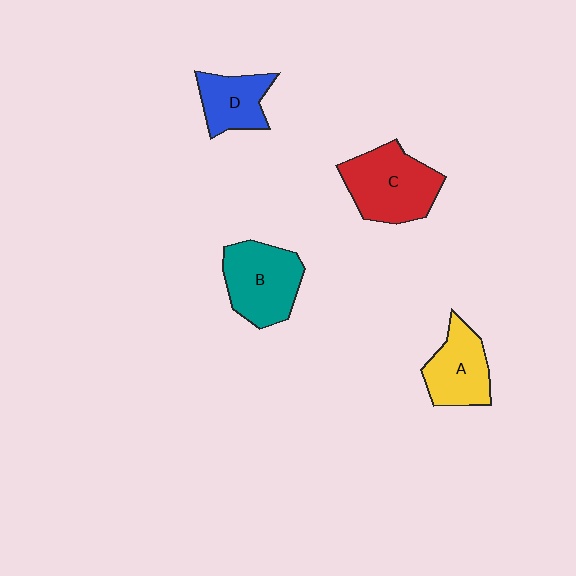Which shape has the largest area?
Shape C (red).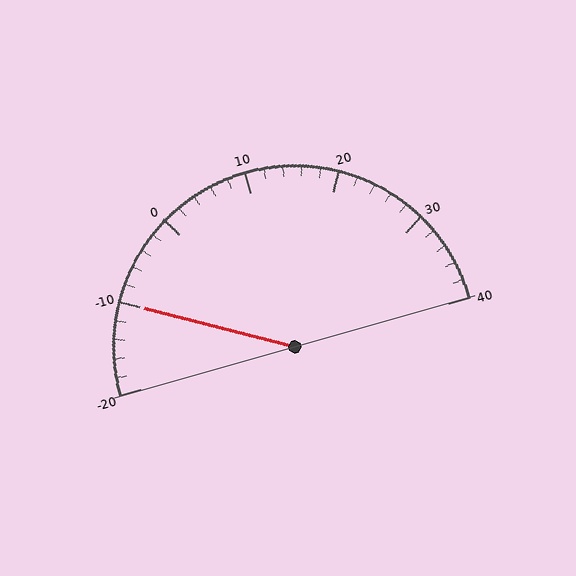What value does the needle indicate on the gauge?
The needle indicates approximately -10.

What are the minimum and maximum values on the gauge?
The gauge ranges from -20 to 40.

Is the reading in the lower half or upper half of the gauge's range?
The reading is in the lower half of the range (-20 to 40).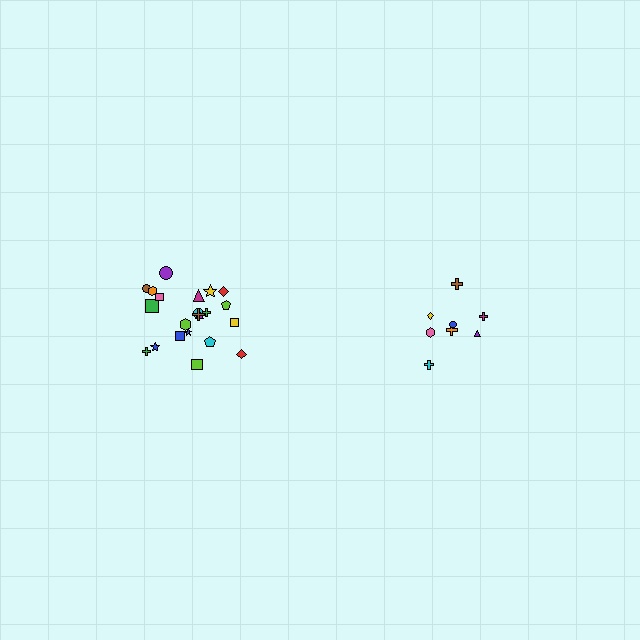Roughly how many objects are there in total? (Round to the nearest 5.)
Roughly 30 objects in total.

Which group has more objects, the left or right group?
The left group.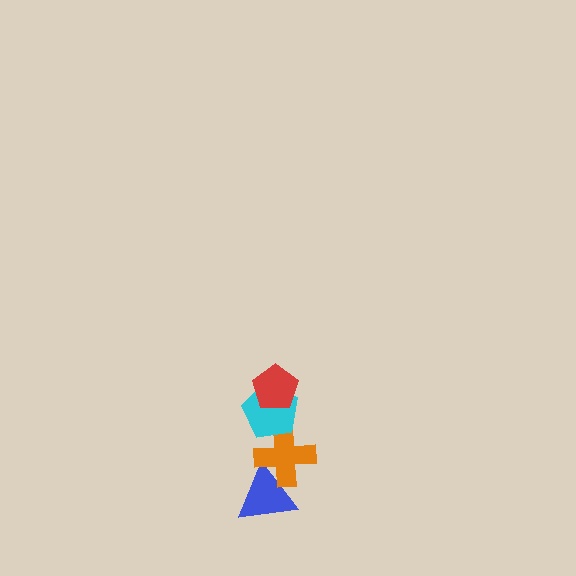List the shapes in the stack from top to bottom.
From top to bottom: the red pentagon, the cyan pentagon, the orange cross, the blue triangle.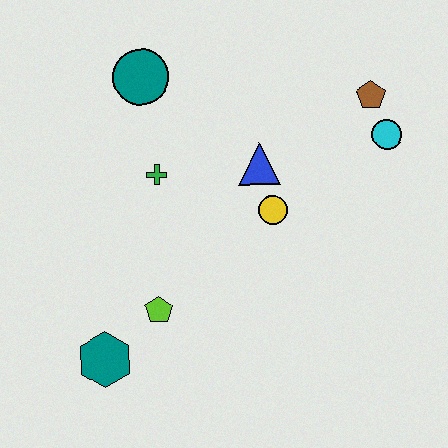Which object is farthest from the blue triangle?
The teal hexagon is farthest from the blue triangle.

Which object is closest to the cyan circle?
The brown pentagon is closest to the cyan circle.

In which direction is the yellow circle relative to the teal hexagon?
The yellow circle is to the right of the teal hexagon.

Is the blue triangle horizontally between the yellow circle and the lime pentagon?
Yes